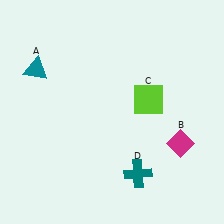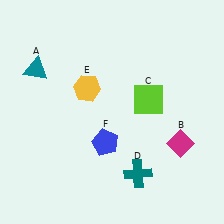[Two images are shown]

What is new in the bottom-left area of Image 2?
A blue pentagon (F) was added in the bottom-left area of Image 2.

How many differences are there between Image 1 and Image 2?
There are 2 differences between the two images.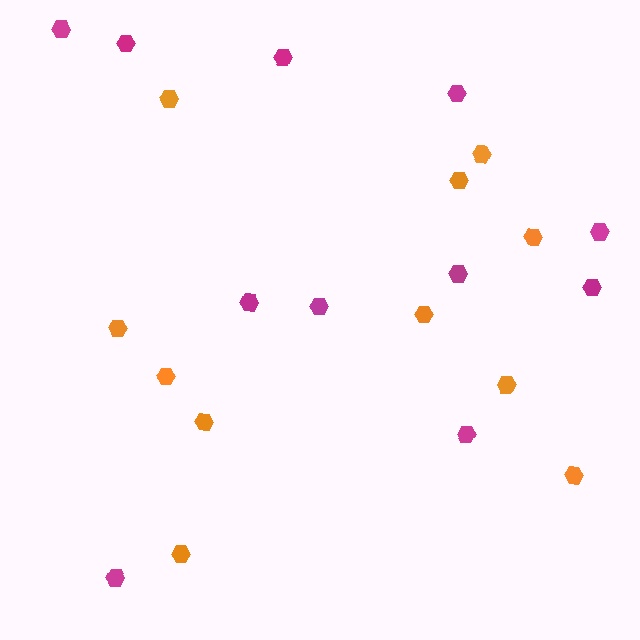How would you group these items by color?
There are 2 groups: one group of orange hexagons (11) and one group of magenta hexagons (11).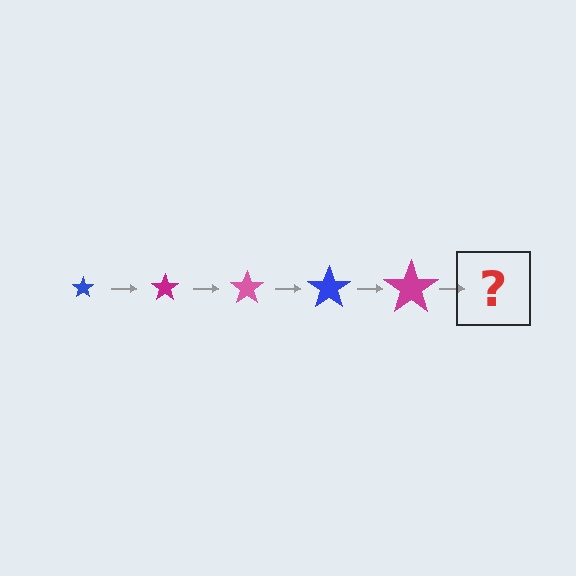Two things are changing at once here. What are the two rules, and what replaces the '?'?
The two rules are that the star grows larger each step and the color cycles through blue, magenta, and pink. The '?' should be a pink star, larger than the previous one.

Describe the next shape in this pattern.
It should be a pink star, larger than the previous one.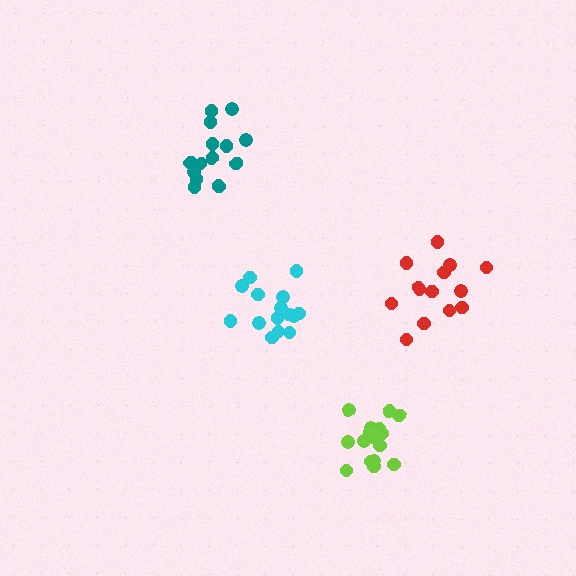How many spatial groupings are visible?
There are 4 spatial groupings.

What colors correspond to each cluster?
The clusters are colored: teal, cyan, lime, red.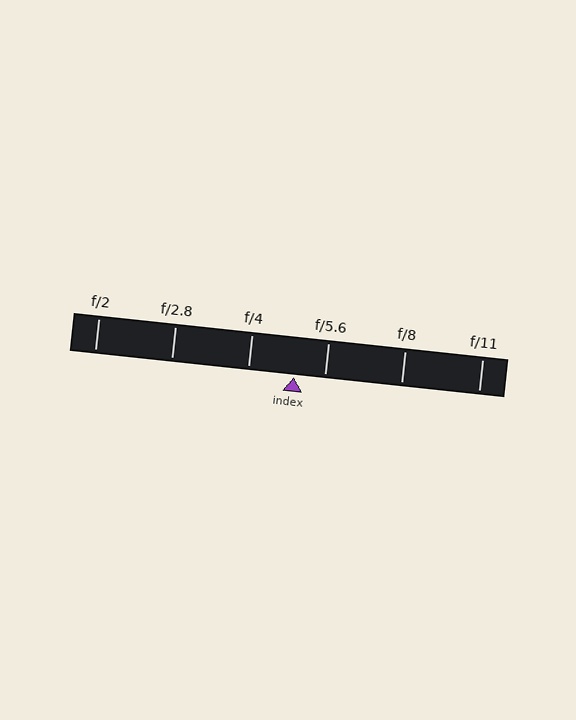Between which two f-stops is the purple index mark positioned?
The index mark is between f/4 and f/5.6.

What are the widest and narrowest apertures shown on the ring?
The widest aperture shown is f/2 and the narrowest is f/11.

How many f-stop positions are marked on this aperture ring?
There are 6 f-stop positions marked.